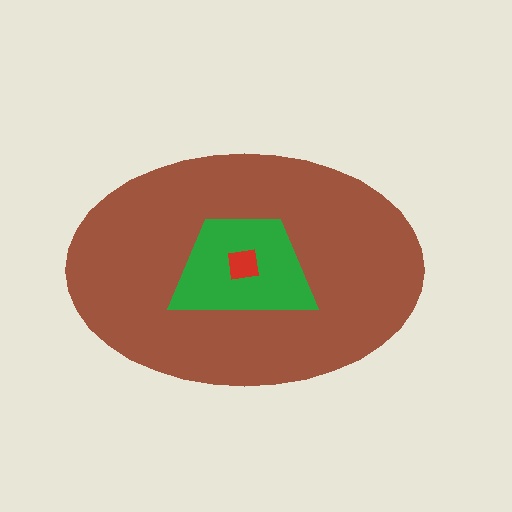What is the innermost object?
The red square.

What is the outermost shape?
The brown ellipse.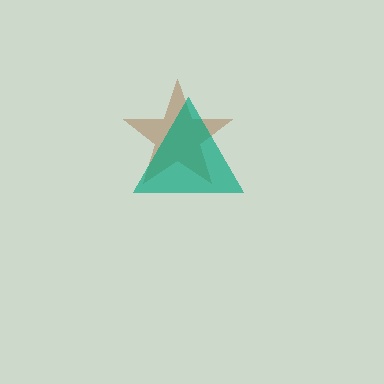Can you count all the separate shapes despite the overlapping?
Yes, there are 2 separate shapes.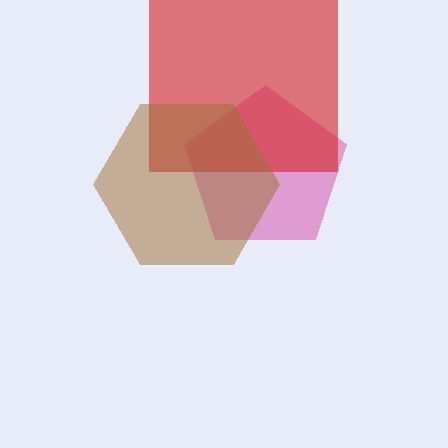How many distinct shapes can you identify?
There are 3 distinct shapes: a pink pentagon, a red square, a brown hexagon.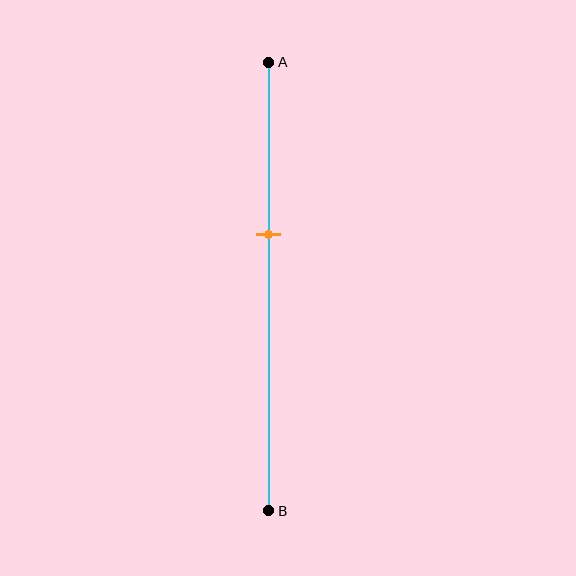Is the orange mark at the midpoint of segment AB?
No, the mark is at about 40% from A, not at the 50% midpoint.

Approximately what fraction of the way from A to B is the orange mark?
The orange mark is approximately 40% of the way from A to B.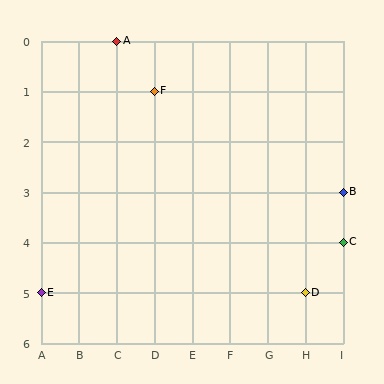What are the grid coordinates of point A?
Point A is at grid coordinates (C, 0).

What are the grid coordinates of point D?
Point D is at grid coordinates (H, 5).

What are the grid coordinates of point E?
Point E is at grid coordinates (A, 5).